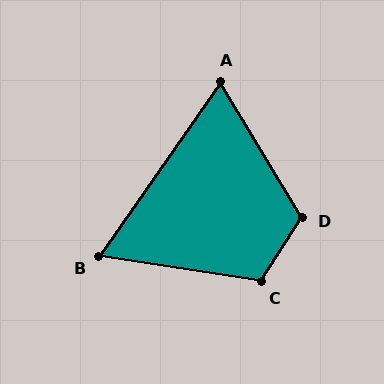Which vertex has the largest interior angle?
D, at approximately 116 degrees.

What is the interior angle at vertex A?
Approximately 66 degrees (acute).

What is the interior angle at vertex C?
Approximately 114 degrees (obtuse).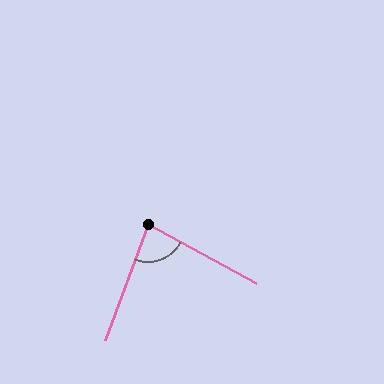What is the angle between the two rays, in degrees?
Approximately 82 degrees.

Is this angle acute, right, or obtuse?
It is acute.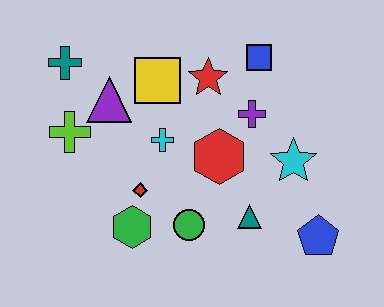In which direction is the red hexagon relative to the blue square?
The red hexagon is below the blue square.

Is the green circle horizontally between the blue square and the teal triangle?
No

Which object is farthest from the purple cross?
The teal cross is farthest from the purple cross.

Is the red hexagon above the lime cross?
No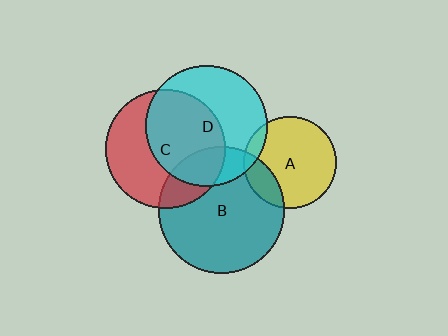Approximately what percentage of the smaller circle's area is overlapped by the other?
Approximately 20%.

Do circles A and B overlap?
Yes.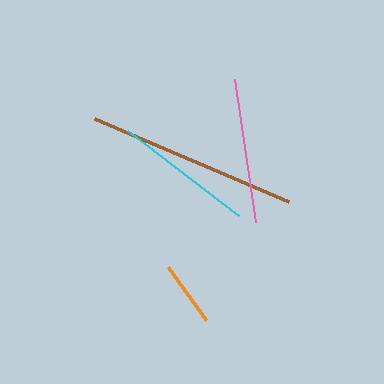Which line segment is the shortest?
The orange line is the shortest at approximately 65 pixels.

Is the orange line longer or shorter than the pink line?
The pink line is longer than the orange line.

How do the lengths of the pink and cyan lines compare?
The pink and cyan lines are approximately the same length.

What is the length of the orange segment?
The orange segment is approximately 65 pixels long.